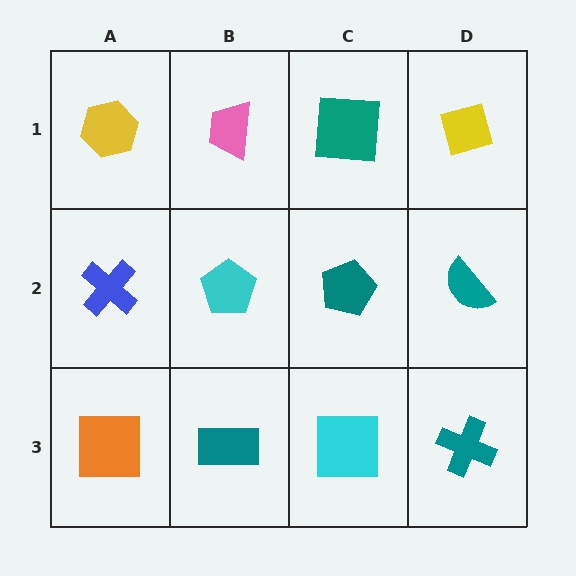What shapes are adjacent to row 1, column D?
A teal semicircle (row 2, column D), a teal square (row 1, column C).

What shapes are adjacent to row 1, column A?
A blue cross (row 2, column A), a pink trapezoid (row 1, column B).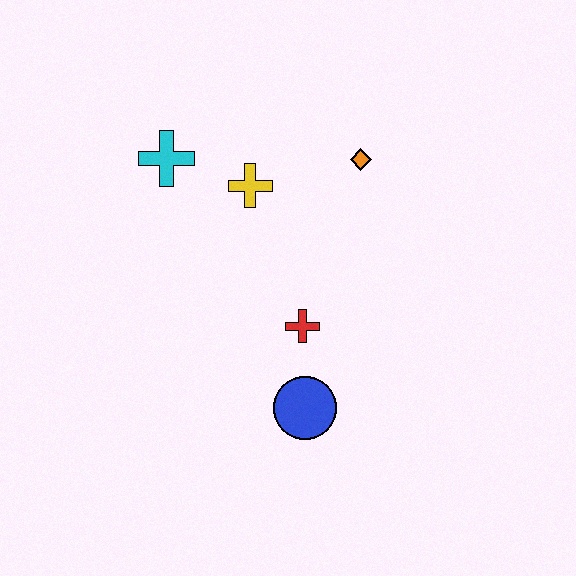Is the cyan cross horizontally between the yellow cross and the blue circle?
No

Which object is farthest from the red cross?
The cyan cross is farthest from the red cross.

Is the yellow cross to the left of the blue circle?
Yes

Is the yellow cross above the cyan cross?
No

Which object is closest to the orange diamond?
The yellow cross is closest to the orange diamond.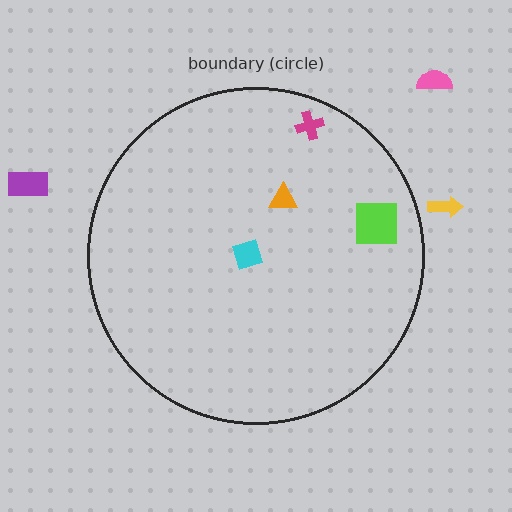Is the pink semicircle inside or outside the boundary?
Outside.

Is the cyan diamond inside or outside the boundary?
Inside.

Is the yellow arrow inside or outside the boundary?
Outside.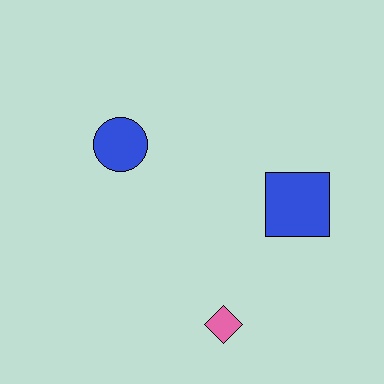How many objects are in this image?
There are 3 objects.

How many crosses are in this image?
There are no crosses.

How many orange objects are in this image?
There are no orange objects.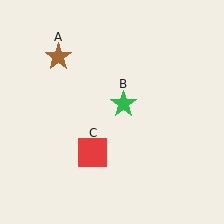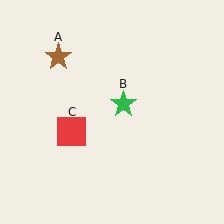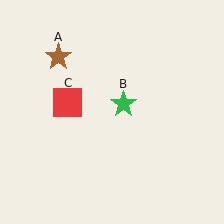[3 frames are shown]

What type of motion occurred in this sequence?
The red square (object C) rotated clockwise around the center of the scene.